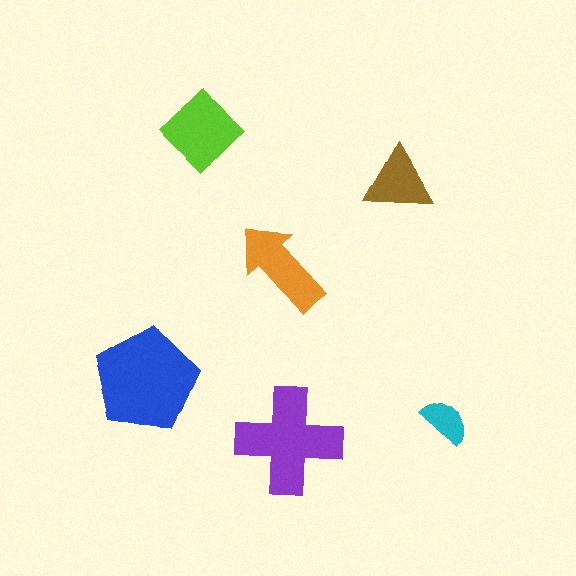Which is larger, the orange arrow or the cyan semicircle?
The orange arrow.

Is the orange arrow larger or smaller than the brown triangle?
Larger.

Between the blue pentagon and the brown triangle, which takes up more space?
The blue pentagon.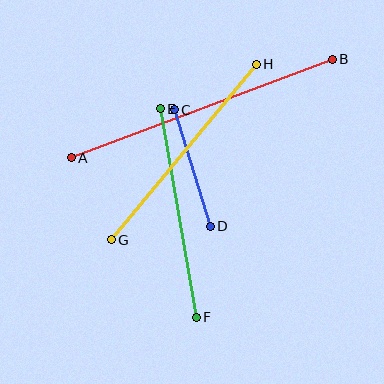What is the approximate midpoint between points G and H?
The midpoint is at approximately (184, 152) pixels.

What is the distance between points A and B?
The distance is approximately 279 pixels.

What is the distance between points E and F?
The distance is approximately 212 pixels.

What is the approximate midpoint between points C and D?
The midpoint is at approximately (192, 168) pixels.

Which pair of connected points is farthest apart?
Points A and B are farthest apart.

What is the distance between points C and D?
The distance is approximately 122 pixels.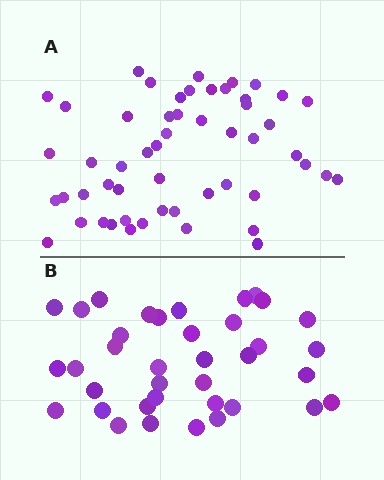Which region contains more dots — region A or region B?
Region A (the top region) has more dots.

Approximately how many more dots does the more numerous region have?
Region A has approximately 15 more dots than region B.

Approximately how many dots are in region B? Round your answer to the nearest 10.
About 40 dots. (The exact count is 37, which rounds to 40.)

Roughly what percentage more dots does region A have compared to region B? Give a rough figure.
About 45% more.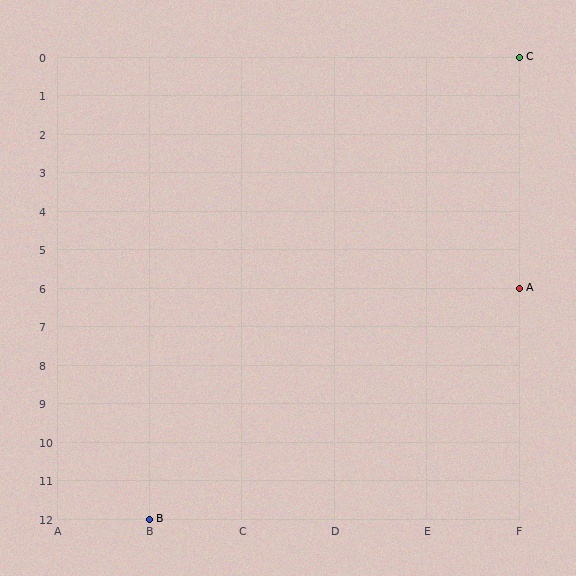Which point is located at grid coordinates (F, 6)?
Point A is at (F, 6).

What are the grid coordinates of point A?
Point A is at grid coordinates (F, 6).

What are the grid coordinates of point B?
Point B is at grid coordinates (B, 12).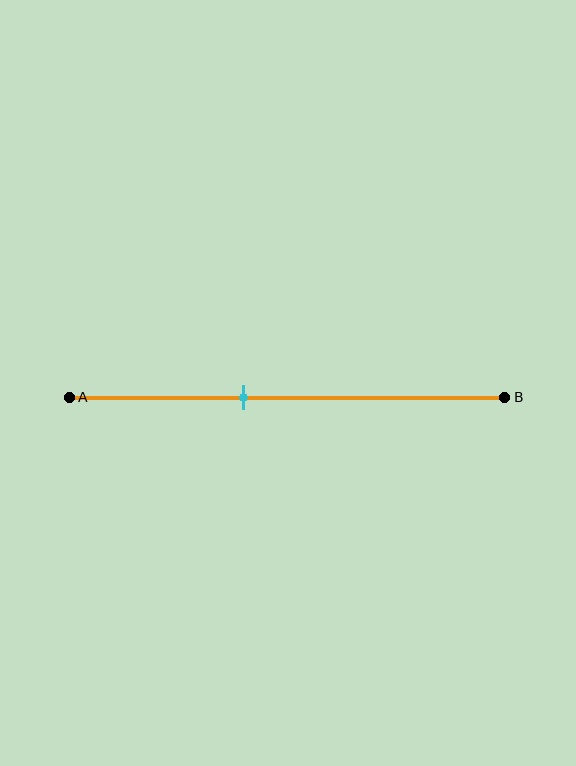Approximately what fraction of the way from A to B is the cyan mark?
The cyan mark is approximately 40% of the way from A to B.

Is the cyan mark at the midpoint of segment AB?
No, the mark is at about 40% from A, not at the 50% midpoint.